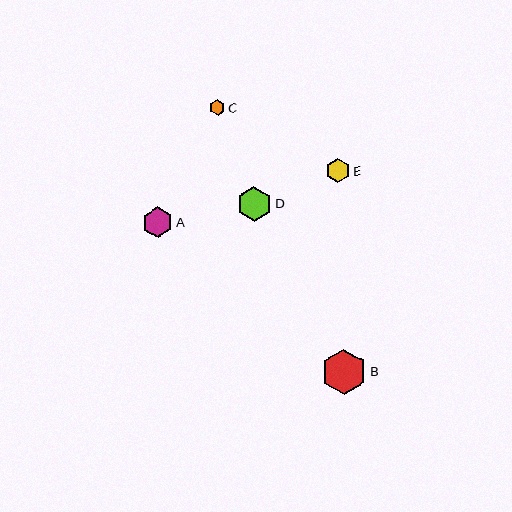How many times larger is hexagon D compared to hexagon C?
Hexagon D is approximately 2.2 times the size of hexagon C.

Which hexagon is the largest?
Hexagon B is the largest with a size of approximately 46 pixels.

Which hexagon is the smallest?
Hexagon C is the smallest with a size of approximately 16 pixels.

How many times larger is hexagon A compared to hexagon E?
Hexagon A is approximately 1.2 times the size of hexagon E.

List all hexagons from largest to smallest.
From largest to smallest: B, D, A, E, C.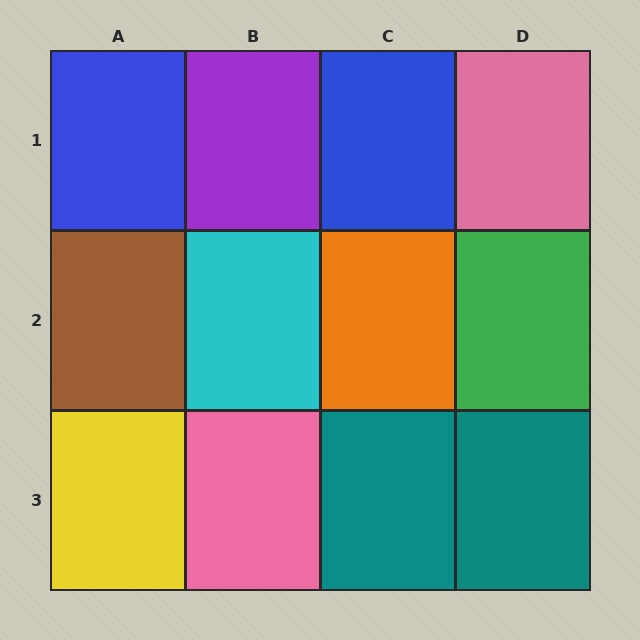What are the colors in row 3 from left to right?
Yellow, pink, teal, teal.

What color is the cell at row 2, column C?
Orange.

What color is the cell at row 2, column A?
Brown.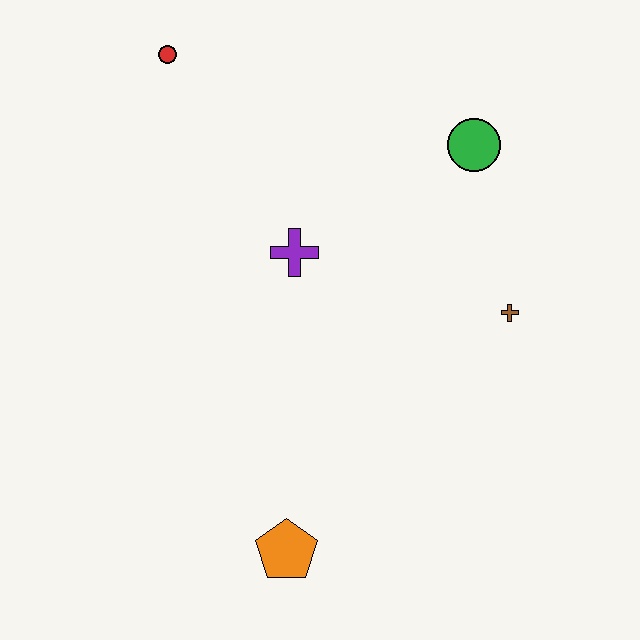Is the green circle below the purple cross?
No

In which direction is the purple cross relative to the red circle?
The purple cross is below the red circle.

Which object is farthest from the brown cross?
The red circle is farthest from the brown cross.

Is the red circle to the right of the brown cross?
No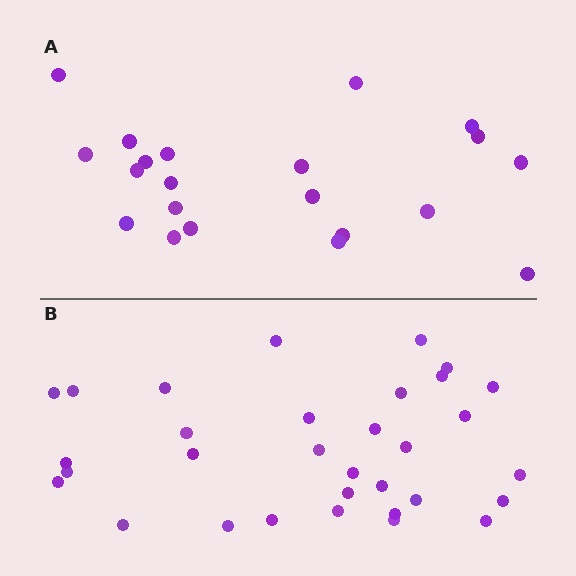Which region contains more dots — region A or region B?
Region B (the bottom region) has more dots.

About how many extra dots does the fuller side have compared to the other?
Region B has roughly 12 or so more dots than region A.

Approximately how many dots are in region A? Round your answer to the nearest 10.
About 20 dots. (The exact count is 21, which rounds to 20.)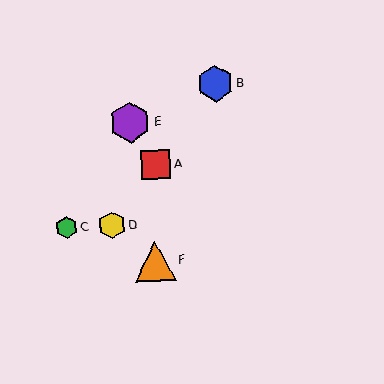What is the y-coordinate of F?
Object F is at y≈261.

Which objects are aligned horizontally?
Objects C, D are aligned horizontally.